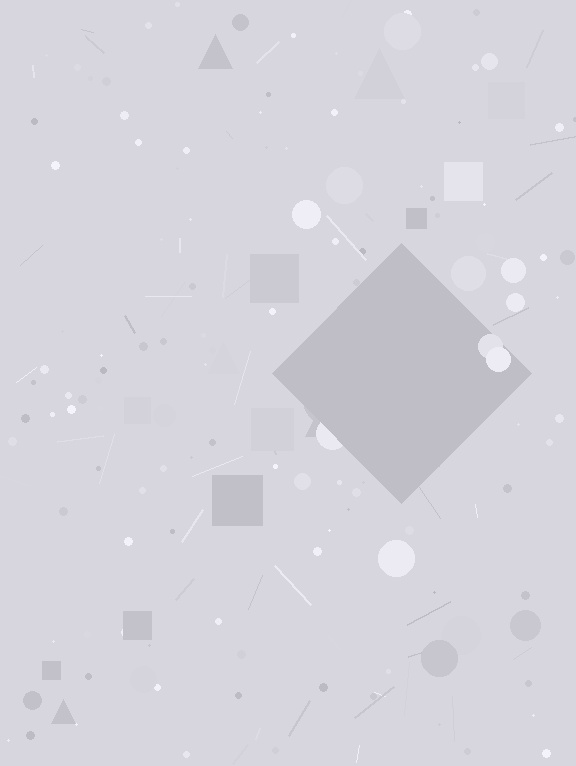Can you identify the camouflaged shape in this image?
The camouflaged shape is a diamond.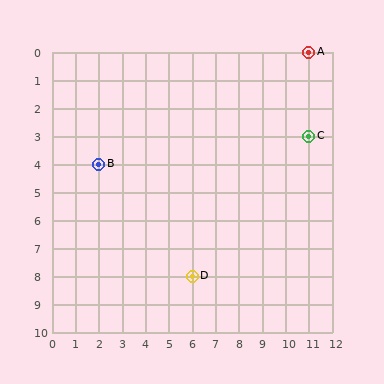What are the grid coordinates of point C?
Point C is at grid coordinates (11, 3).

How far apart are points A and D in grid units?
Points A and D are 5 columns and 8 rows apart (about 9.4 grid units diagonally).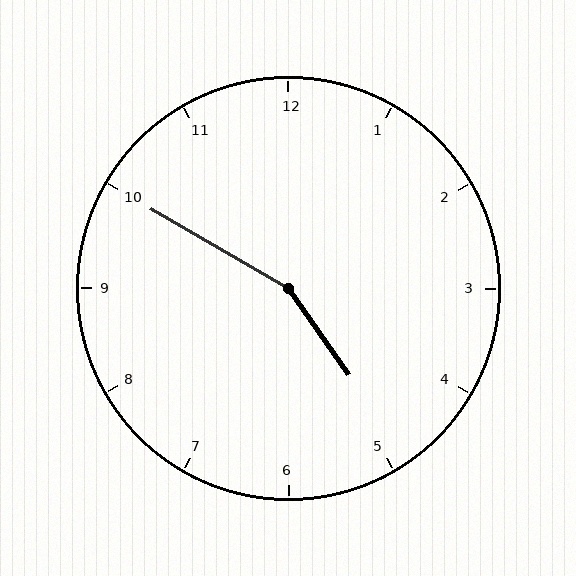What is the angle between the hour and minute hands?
Approximately 155 degrees.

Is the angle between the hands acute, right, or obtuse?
It is obtuse.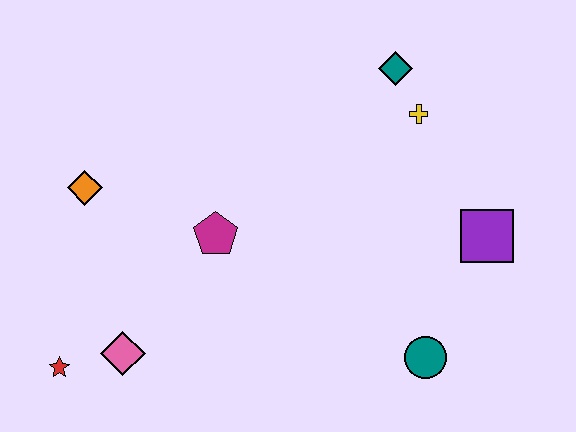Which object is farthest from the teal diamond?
The red star is farthest from the teal diamond.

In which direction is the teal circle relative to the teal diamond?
The teal circle is below the teal diamond.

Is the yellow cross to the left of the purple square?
Yes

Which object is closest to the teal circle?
The purple square is closest to the teal circle.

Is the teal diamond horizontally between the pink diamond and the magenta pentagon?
No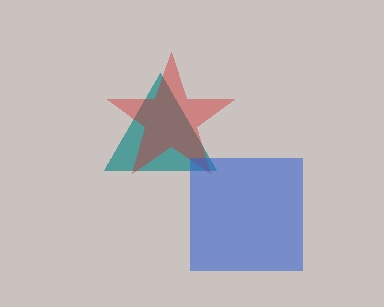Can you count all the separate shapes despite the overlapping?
Yes, there are 3 separate shapes.